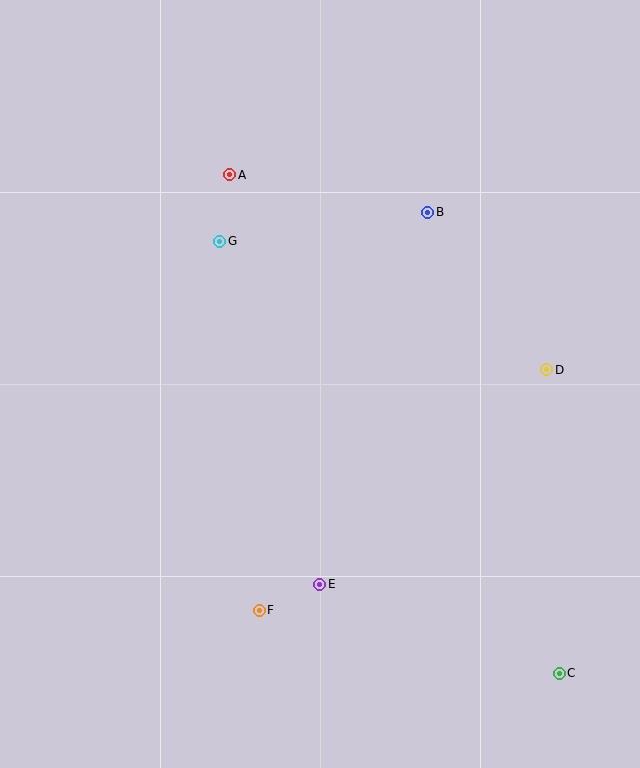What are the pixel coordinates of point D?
Point D is at (547, 370).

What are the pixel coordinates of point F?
Point F is at (259, 610).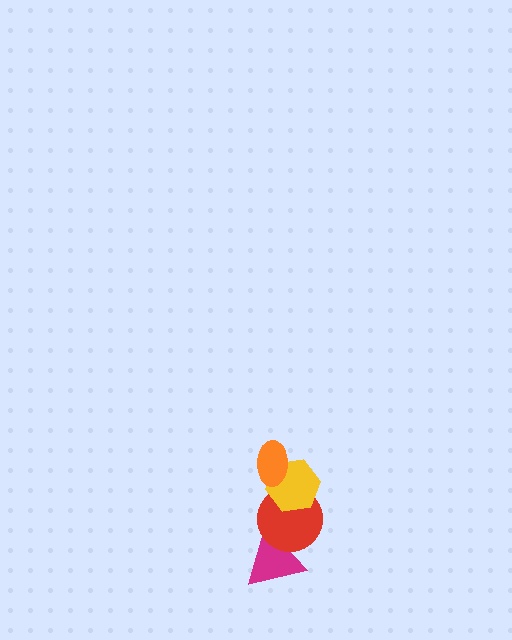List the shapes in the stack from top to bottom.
From top to bottom: the orange ellipse, the yellow hexagon, the red circle, the magenta triangle.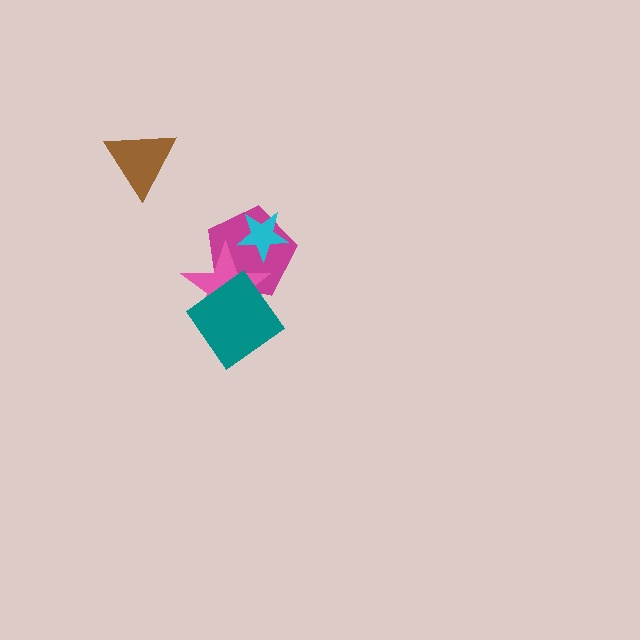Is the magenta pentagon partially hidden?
Yes, it is partially covered by another shape.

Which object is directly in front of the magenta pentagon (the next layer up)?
The pink star is directly in front of the magenta pentagon.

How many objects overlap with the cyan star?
2 objects overlap with the cyan star.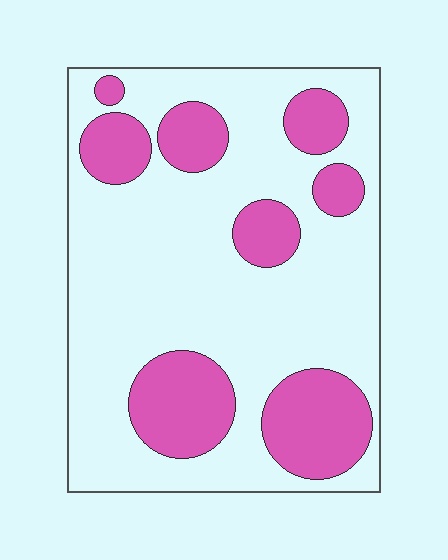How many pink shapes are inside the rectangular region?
8.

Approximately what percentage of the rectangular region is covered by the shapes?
Approximately 30%.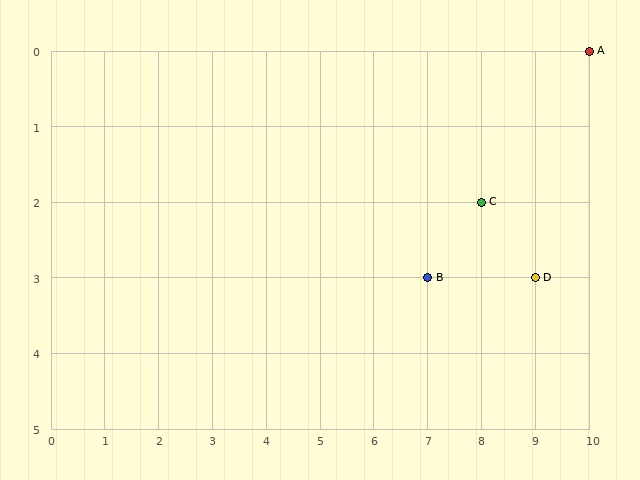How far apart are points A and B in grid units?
Points A and B are 3 columns and 3 rows apart (about 4.2 grid units diagonally).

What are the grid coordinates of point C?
Point C is at grid coordinates (8, 2).